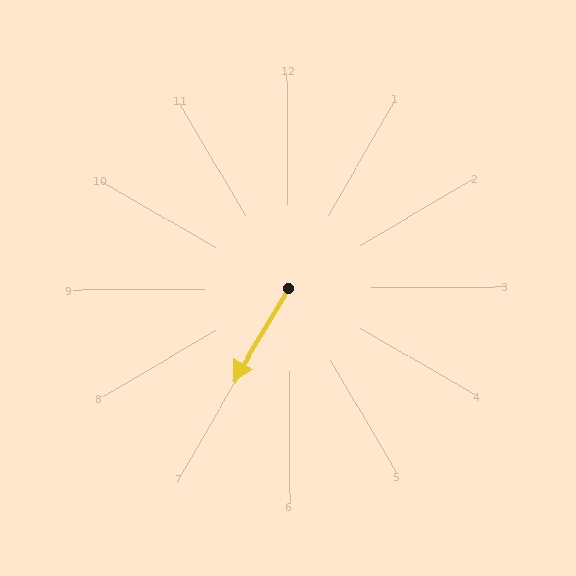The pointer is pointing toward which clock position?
Roughly 7 o'clock.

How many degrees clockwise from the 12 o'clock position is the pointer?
Approximately 211 degrees.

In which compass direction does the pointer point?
Southwest.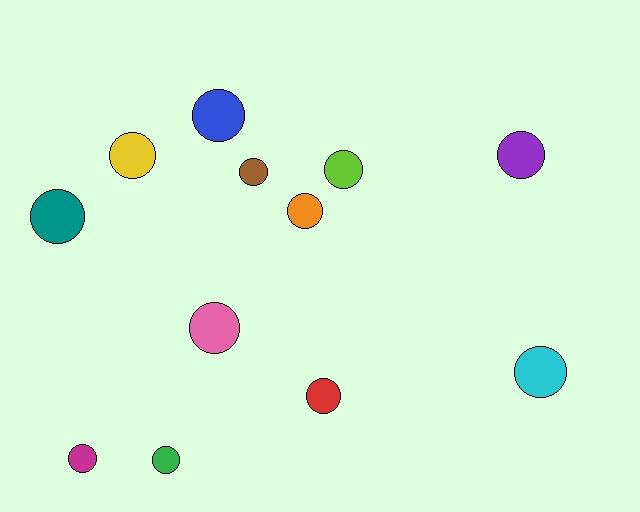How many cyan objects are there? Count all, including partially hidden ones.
There is 1 cyan object.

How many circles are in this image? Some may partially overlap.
There are 12 circles.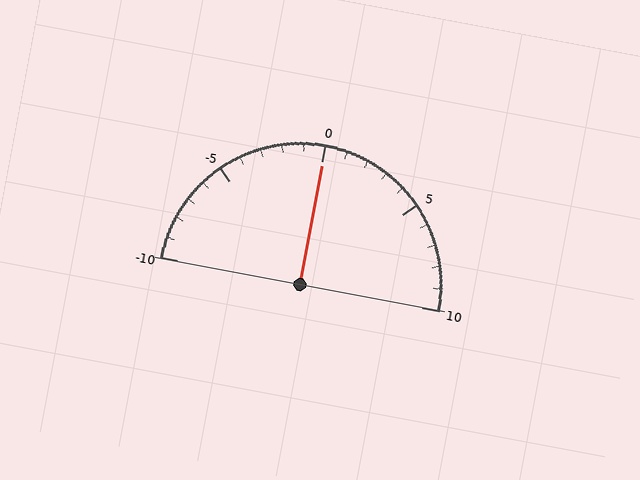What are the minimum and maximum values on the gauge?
The gauge ranges from -10 to 10.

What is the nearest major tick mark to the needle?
The nearest major tick mark is 0.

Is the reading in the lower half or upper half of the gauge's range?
The reading is in the upper half of the range (-10 to 10).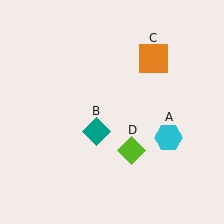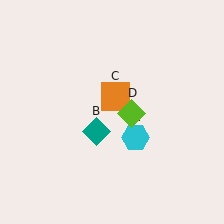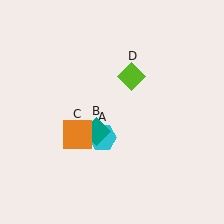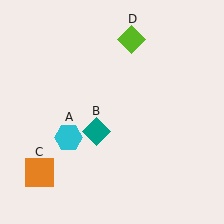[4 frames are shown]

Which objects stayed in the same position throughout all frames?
Teal diamond (object B) remained stationary.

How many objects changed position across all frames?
3 objects changed position: cyan hexagon (object A), orange square (object C), lime diamond (object D).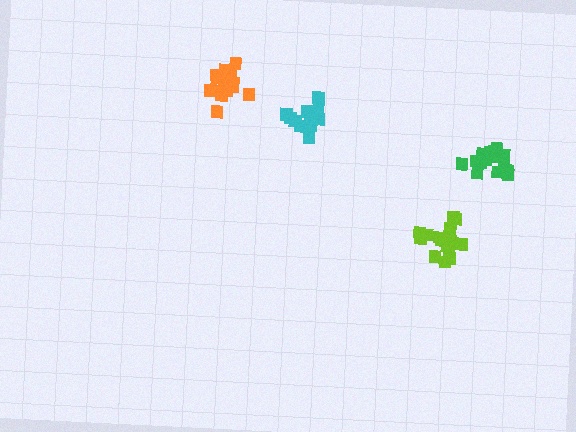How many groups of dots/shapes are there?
There are 4 groups.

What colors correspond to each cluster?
The clusters are colored: green, lime, cyan, orange.